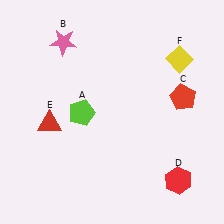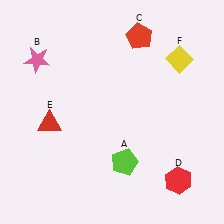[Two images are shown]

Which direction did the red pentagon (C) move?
The red pentagon (C) moved up.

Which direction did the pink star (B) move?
The pink star (B) moved left.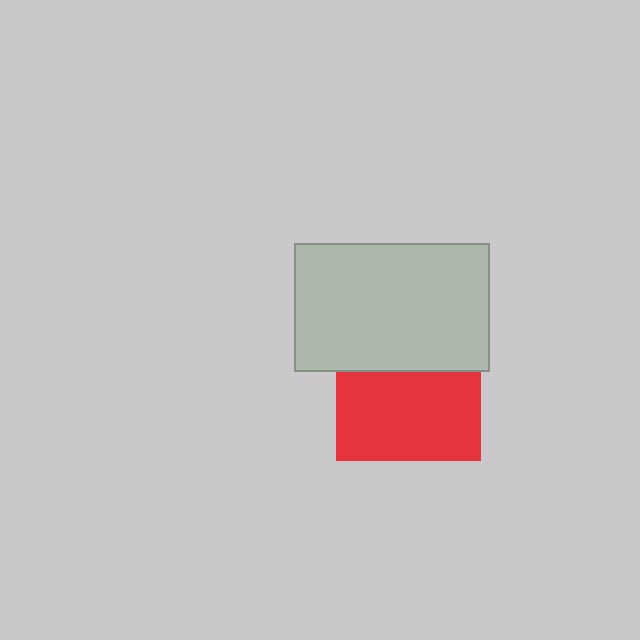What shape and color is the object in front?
The object in front is a light gray rectangle.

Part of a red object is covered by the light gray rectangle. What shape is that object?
It is a square.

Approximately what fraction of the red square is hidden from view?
Roughly 38% of the red square is hidden behind the light gray rectangle.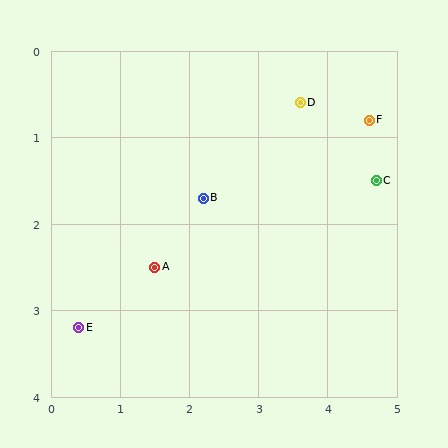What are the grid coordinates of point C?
Point C is at approximately (4.7, 1.5).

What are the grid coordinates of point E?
Point E is at approximately (0.4, 3.2).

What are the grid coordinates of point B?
Point B is at approximately (2.2, 1.7).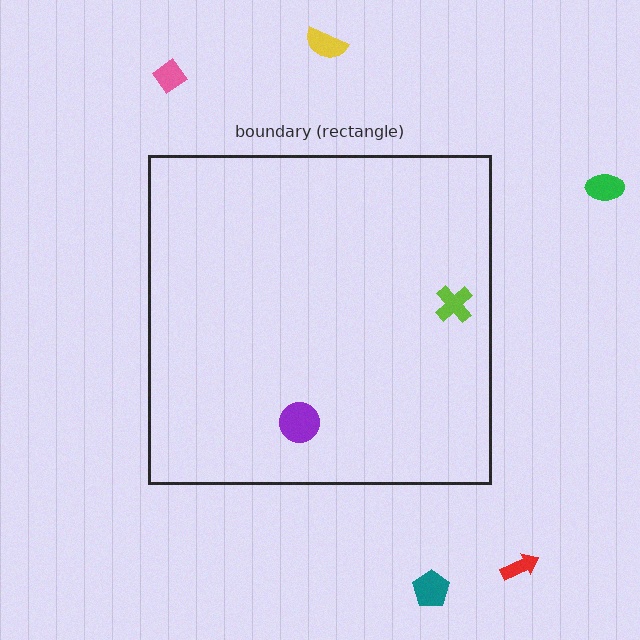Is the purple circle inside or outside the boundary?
Inside.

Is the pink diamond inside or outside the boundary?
Outside.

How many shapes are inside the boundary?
2 inside, 5 outside.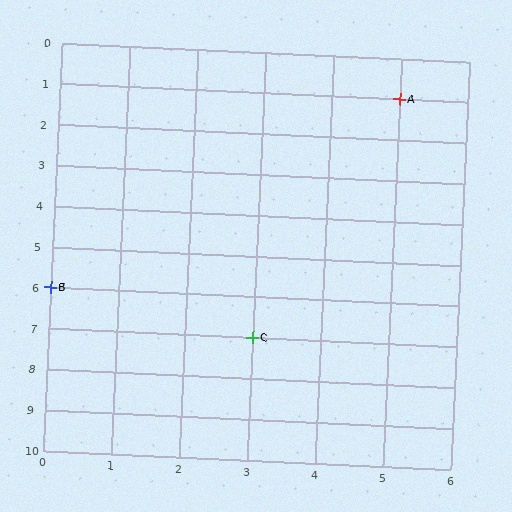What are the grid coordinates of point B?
Point B is at grid coordinates (0, 6).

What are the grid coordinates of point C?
Point C is at grid coordinates (3, 7).